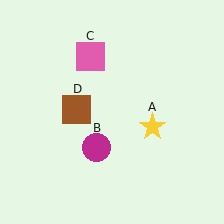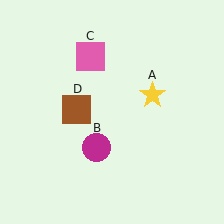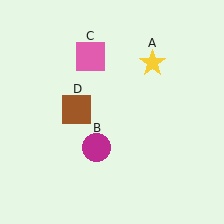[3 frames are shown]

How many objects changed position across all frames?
1 object changed position: yellow star (object A).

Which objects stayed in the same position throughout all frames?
Magenta circle (object B) and pink square (object C) and brown square (object D) remained stationary.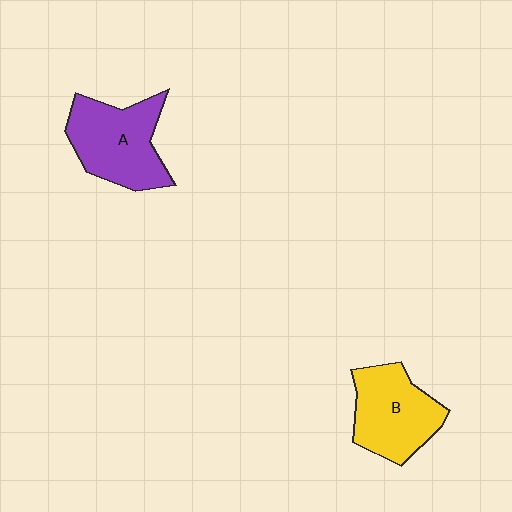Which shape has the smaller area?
Shape B (yellow).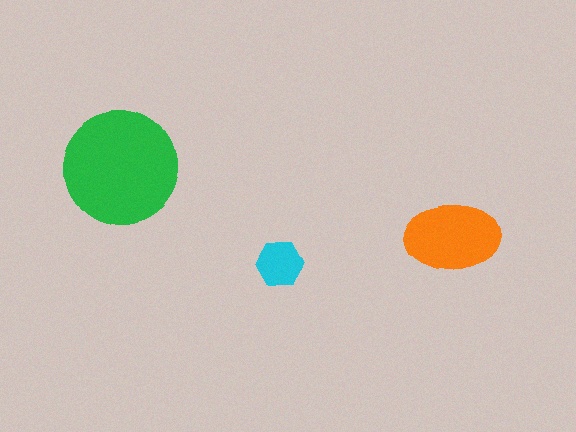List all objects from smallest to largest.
The cyan hexagon, the orange ellipse, the green circle.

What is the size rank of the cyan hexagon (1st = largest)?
3rd.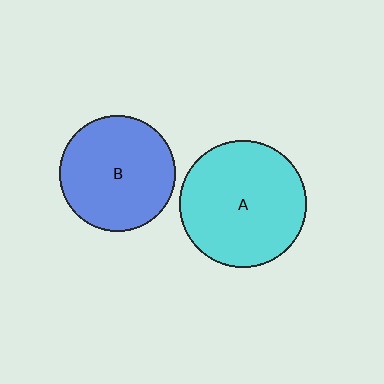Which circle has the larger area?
Circle A (cyan).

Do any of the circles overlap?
No, none of the circles overlap.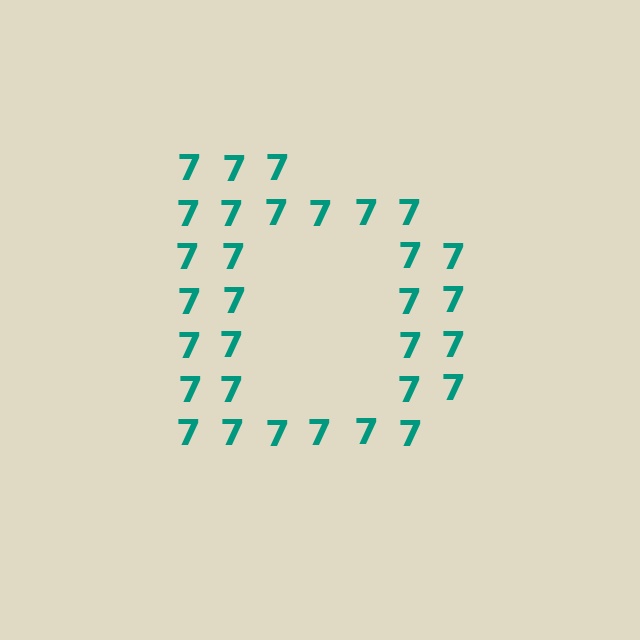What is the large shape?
The large shape is the letter D.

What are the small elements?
The small elements are digit 7's.